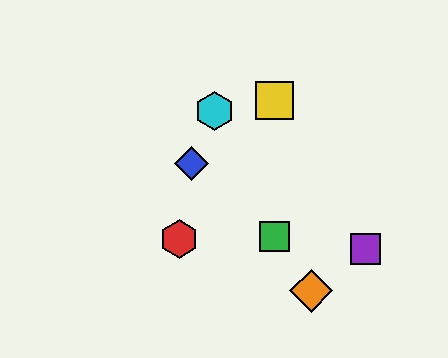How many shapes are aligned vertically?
2 shapes (the green square, the yellow square) are aligned vertically.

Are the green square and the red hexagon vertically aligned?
No, the green square is at x≈274 and the red hexagon is at x≈179.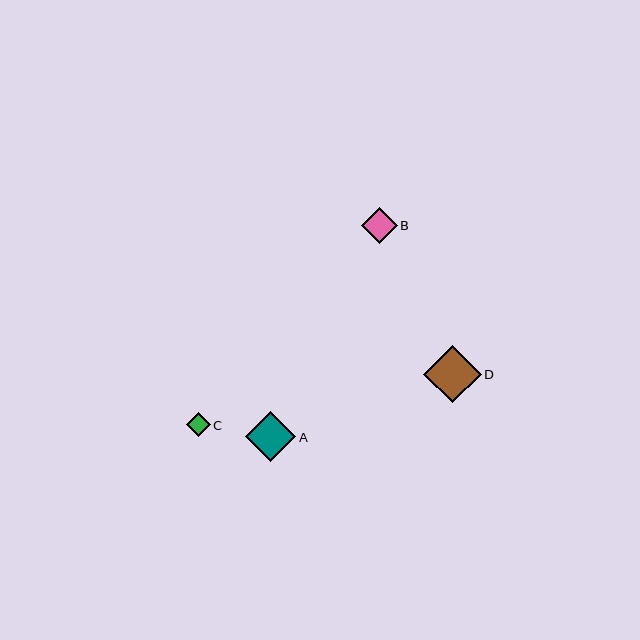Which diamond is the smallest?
Diamond C is the smallest with a size of approximately 24 pixels.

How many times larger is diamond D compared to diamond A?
Diamond D is approximately 1.1 times the size of diamond A.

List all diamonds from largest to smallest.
From largest to smallest: D, A, B, C.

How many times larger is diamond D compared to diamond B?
Diamond D is approximately 1.6 times the size of diamond B.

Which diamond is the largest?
Diamond D is the largest with a size of approximately 57 pixels.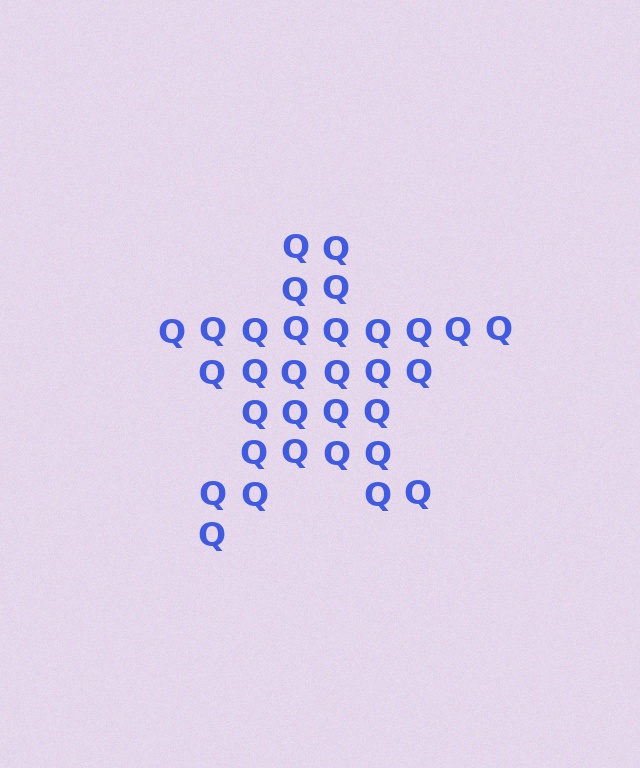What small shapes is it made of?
It is made of small letter Q's.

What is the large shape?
The large shape is a star.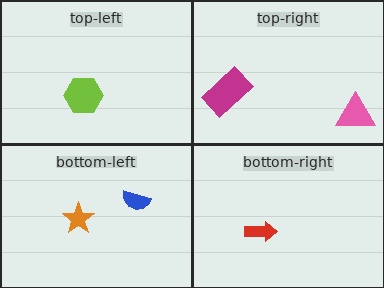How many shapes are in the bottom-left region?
2.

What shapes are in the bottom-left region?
The blue semicircle, the orange star.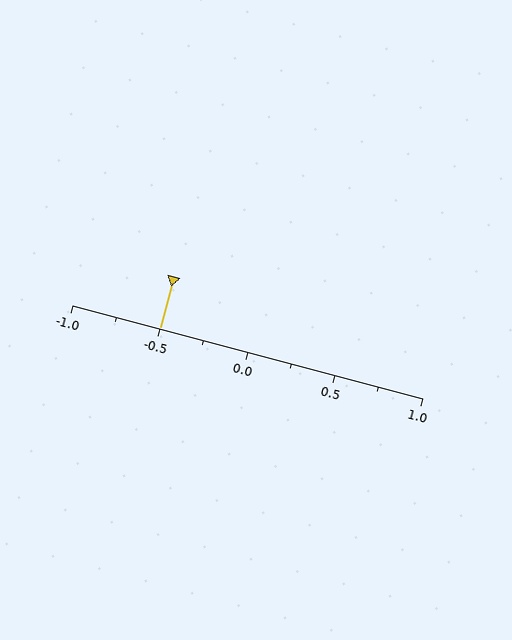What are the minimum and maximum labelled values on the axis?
The axis runs from -1.0 to 1.0.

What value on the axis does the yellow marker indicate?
The marker indicates approximately -0.5.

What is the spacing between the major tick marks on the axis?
The major ticks are spaced 0.5 apart.